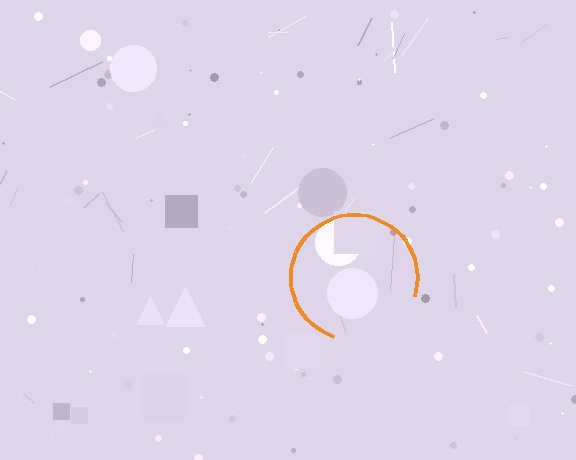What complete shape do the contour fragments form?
The contour fragments form a circle.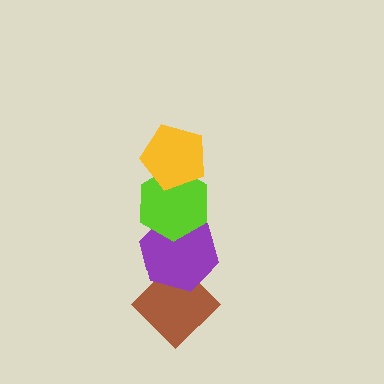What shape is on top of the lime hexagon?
The yellow pentagon is on top of the lime hexagon.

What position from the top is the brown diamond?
The brown diamond is 4th from the top.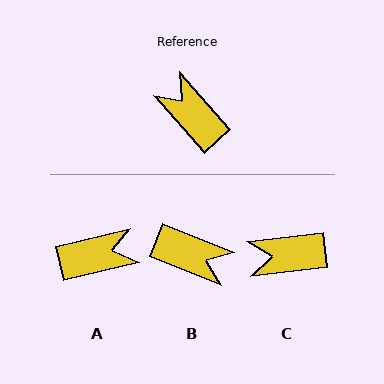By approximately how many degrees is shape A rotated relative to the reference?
Approximately 118 degrees clockwise.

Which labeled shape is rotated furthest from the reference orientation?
B, about 154 degrees away.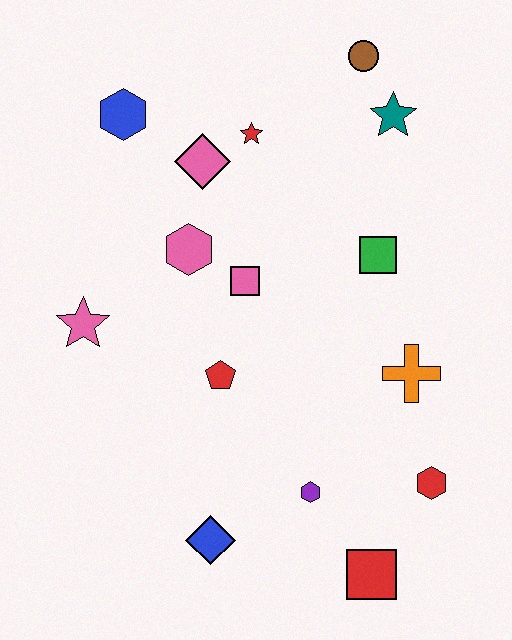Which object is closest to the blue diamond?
The purple hexagon is closest to the blue diamond.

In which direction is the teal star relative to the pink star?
The teal star is to the right of the pink star.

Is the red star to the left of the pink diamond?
No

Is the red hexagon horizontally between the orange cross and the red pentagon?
No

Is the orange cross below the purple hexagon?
No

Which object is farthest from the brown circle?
The red square is farthest from the brown circle.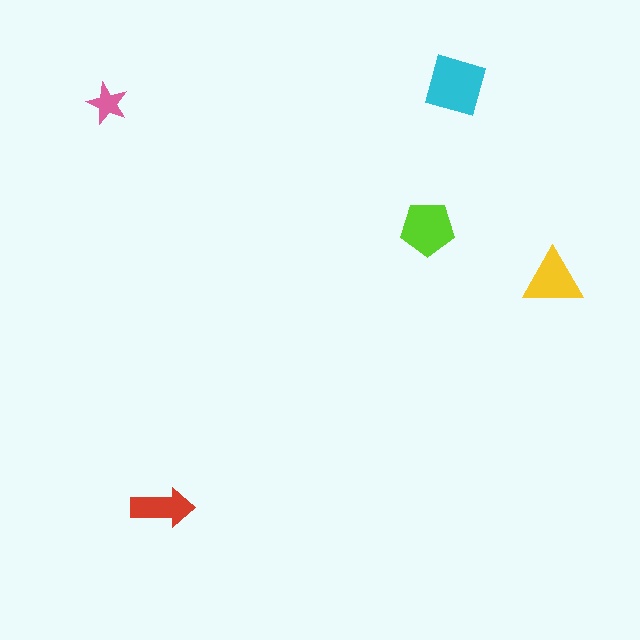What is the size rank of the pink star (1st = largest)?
5th.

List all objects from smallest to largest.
The pink star, the red arrow, the yellow triangle, the lime pentagon, the cyan square.